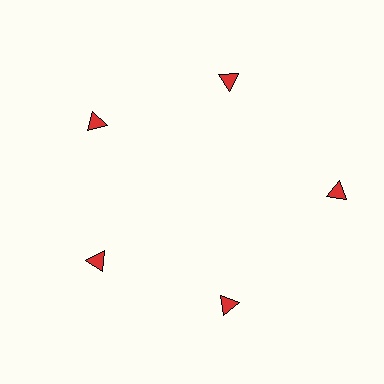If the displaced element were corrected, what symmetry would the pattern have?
It would have 5-fold rotational symmetry — the pattern would map onto itself every 72 degrees.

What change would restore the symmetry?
The symmetry would be restored by moving it inward, back onto the ring so that all 5 triangles sit at equal angles and equal distance from the center.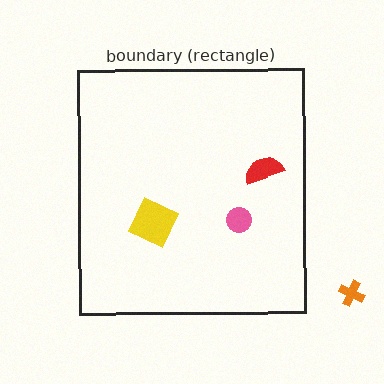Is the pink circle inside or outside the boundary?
Inside.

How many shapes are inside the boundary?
3 inside, 1 outside.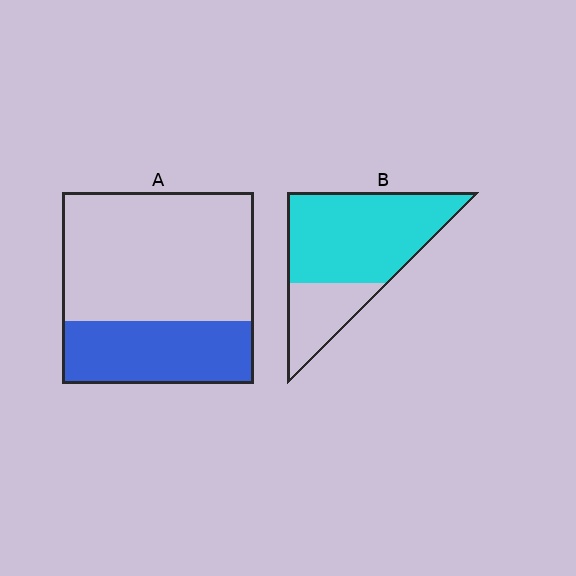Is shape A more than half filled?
No.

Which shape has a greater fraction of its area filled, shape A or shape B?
Shape B.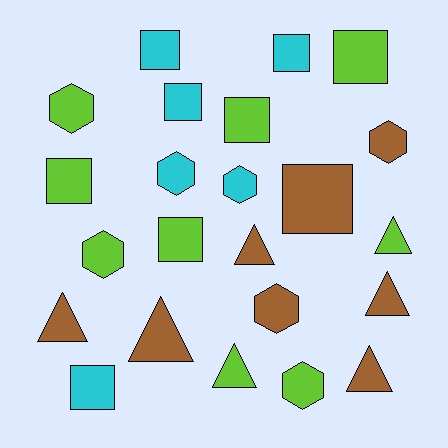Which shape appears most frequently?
Square, with 9 objects.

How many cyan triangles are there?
There are no cyan triangles.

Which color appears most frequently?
Lime, with 9 objects.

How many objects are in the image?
There are 23 objects.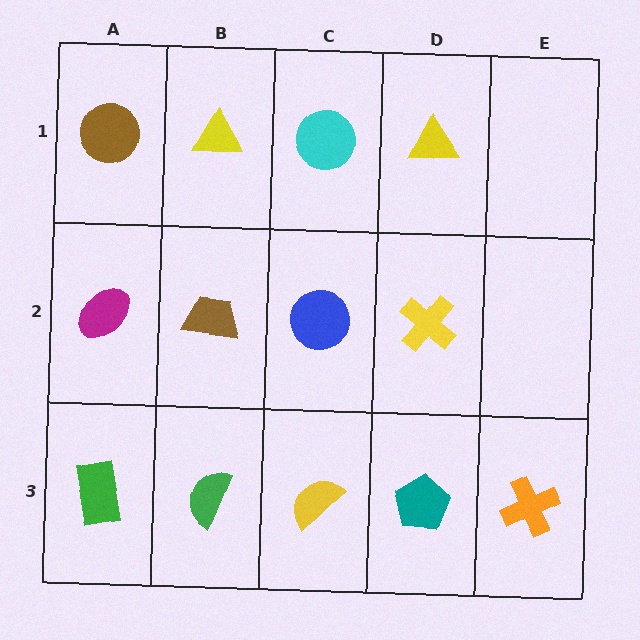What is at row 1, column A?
A brown circle.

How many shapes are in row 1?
4 shapes.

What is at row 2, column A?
A magenta ellipse.